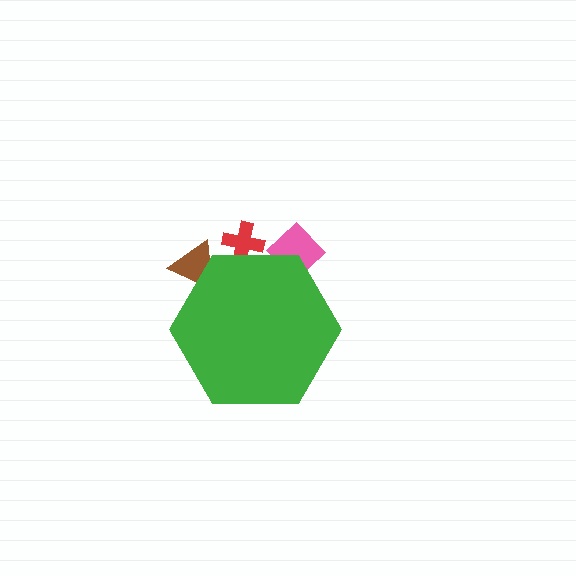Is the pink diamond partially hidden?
Yes, the pink diamond is partially hidden behind the green hexagon.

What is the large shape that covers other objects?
A green hexagon.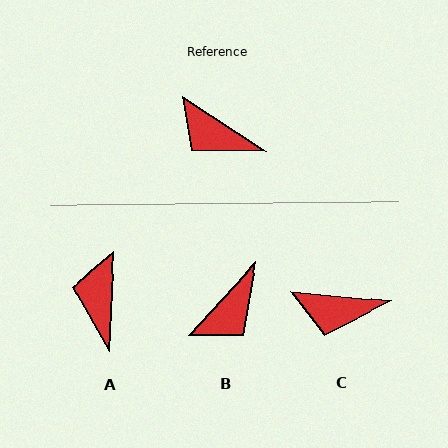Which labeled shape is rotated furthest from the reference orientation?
B, about 80 degrees away.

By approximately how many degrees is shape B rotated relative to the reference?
Approximately 80 degrees counter-clockwise.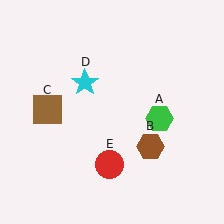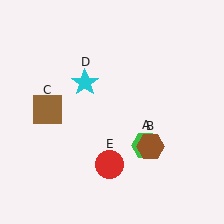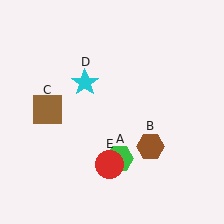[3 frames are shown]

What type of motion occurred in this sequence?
The green hexagon (object A) rotated clockwise around the center of the scene.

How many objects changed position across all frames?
1 object changed position: green hexagon (object A).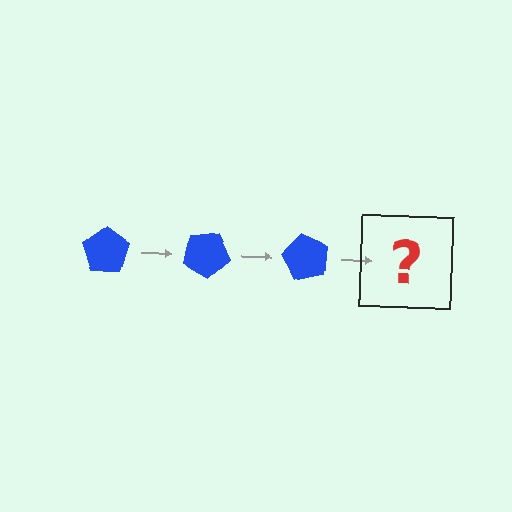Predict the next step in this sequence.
The next step is a blue pentagon rotated 90 degrees.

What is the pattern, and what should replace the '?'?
The pattern is that the pentagon rotates 30 degrees each step. The '?' should be a blue pentagon rotated 90 degrees.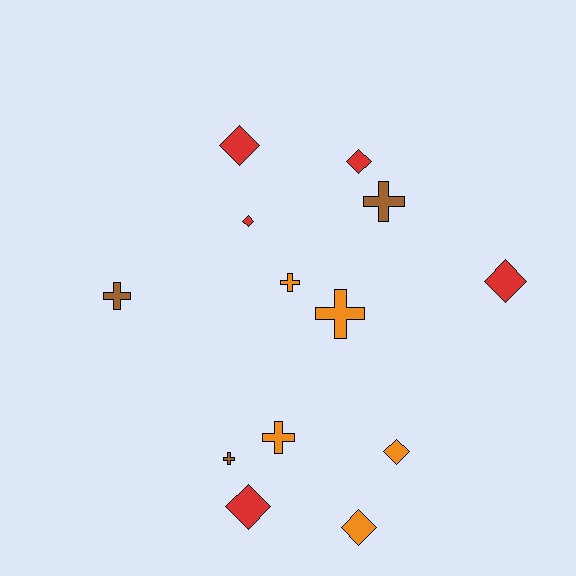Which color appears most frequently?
Red, with 5 objects.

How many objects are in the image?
There are 13 objects.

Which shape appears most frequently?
Diamond, with 7 objects.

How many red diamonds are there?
There are 5 red diamonds.